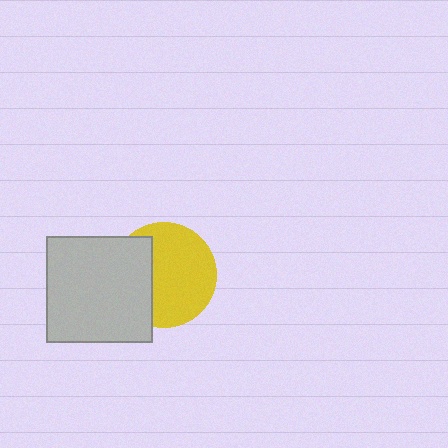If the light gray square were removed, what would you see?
You would see the complete yellow circle.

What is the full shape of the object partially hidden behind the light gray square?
The partially hidden object is a yellow circle.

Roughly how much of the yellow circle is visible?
About half of it is visible (roughly 65%).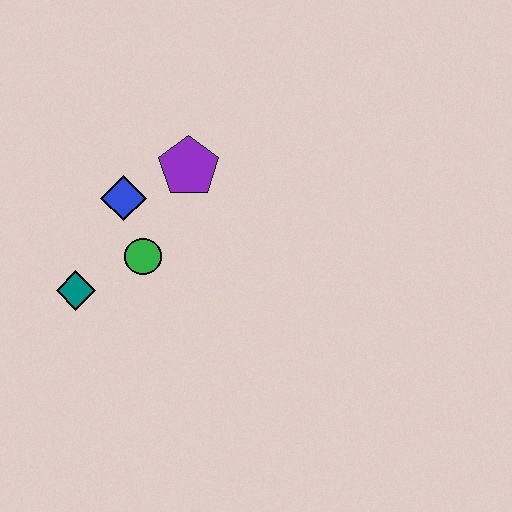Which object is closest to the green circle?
The blue diamond is closest to the green circle.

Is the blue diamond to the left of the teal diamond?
No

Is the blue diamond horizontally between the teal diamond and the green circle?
Yes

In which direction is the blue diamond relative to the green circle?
The blue diamond is above the green circle.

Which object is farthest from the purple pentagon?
The teal diamond is farthest from the purple pentagon.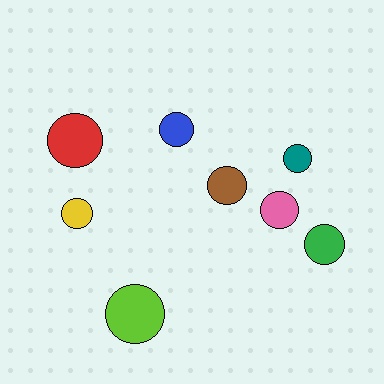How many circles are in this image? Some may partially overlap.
There are 8 circles.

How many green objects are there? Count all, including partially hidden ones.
There is 1 green object.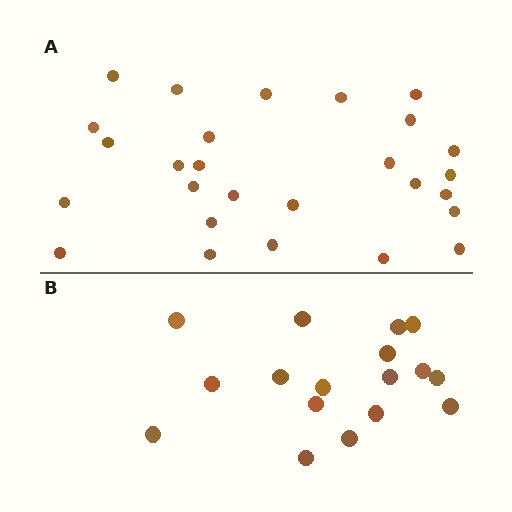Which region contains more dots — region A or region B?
Region A (the top region) has more dots.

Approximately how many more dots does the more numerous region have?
Region A has roughly 10 or so more dots than region B.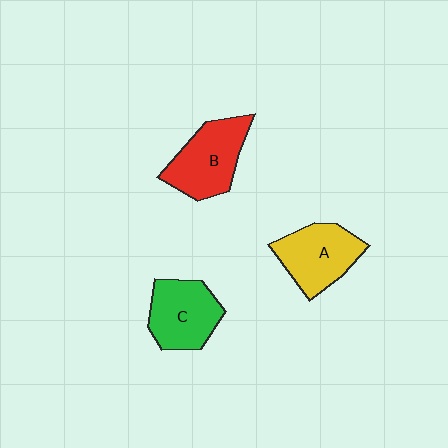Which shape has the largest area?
Shape B (red).